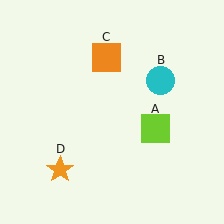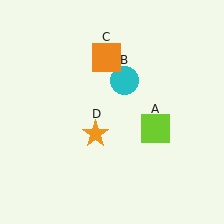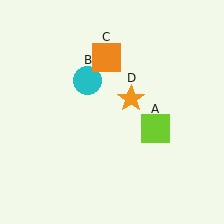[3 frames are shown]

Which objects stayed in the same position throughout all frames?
Lime square (object A) and orange square (object C) remained stationary.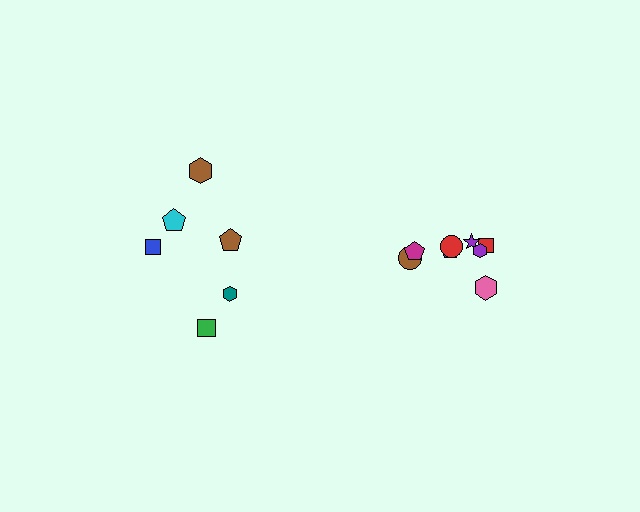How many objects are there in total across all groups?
There are 14 objects.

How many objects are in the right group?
There are 8 objects.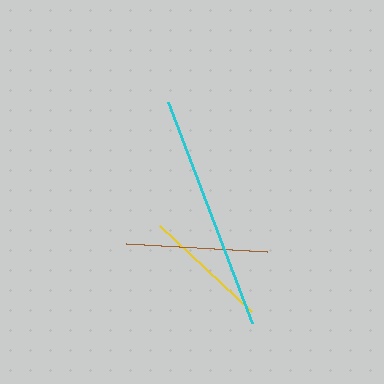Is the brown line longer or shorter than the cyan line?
The cyan line is longer than the brown line.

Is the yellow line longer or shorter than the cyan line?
The cyan line is longer than the yellow line.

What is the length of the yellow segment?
The yellow segment is approximately 126 pixels long.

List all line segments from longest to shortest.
From longest to shortest: cyan, brown, yellow.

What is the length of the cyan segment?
The cyan segment is approximately 236 pixels long.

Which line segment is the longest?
The cyan line is the longest at approximately 236 pixels.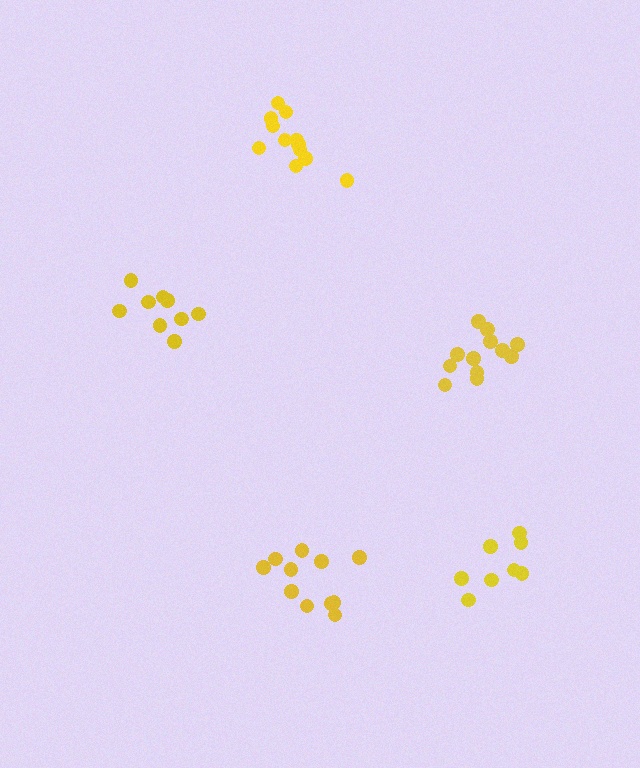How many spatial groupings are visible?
There are 5 spatial groupings.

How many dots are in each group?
Group 1: 11 dots, Group 2: 12 dots, Group 3: 9 dots, Group 4: 8 dots, Group 5: 12 dots (52 total).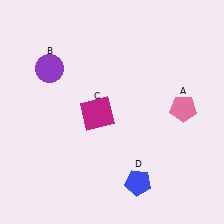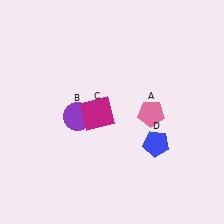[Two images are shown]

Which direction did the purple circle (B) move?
The purple circle (B) moved down.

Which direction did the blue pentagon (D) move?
The blue pentagon (D) moved up.